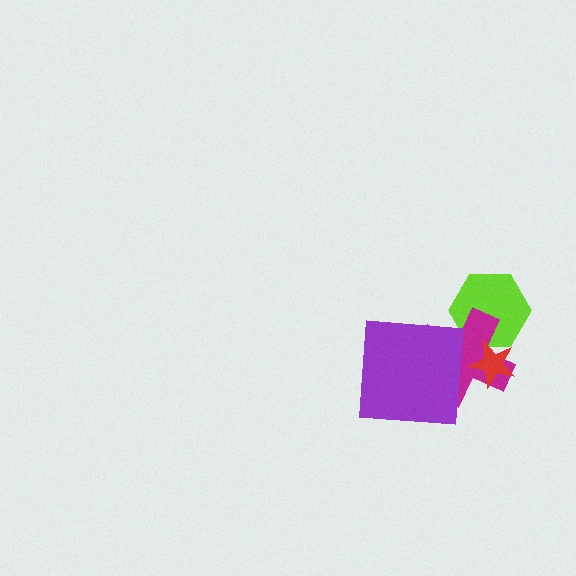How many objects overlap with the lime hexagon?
2 objects overlap with the lime hexagon.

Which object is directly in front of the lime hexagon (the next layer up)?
The magenta cross is directly in front of the lime hexagon.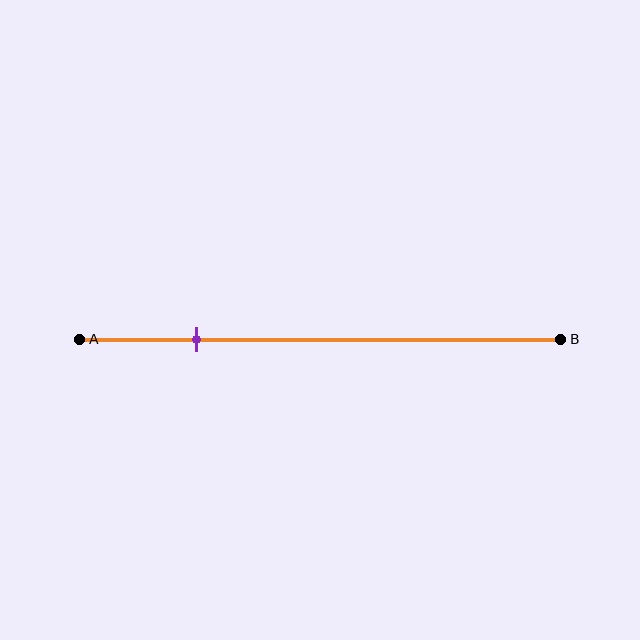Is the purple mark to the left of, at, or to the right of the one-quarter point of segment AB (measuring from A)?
The purple mark is approximately at the one-quarter point of segment AB.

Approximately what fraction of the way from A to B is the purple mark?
The purple mark is approximately 25% of the way from A to B.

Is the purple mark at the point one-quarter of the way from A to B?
Yes, the mark is approximately at the one-quarter point.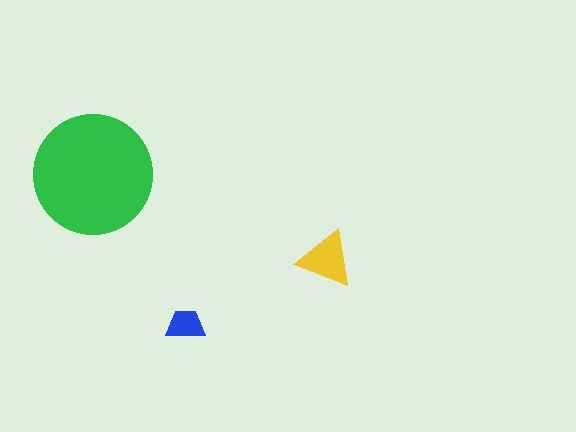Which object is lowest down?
The blue trapezoid is bottommost.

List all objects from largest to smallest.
The green circle, the yellow triangle, the blue trapezoid.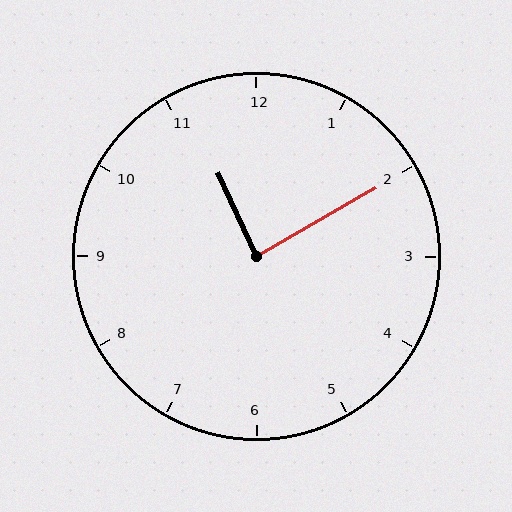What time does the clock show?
11:10.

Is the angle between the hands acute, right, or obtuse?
It is right.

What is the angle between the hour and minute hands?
Approximately 85 degrees.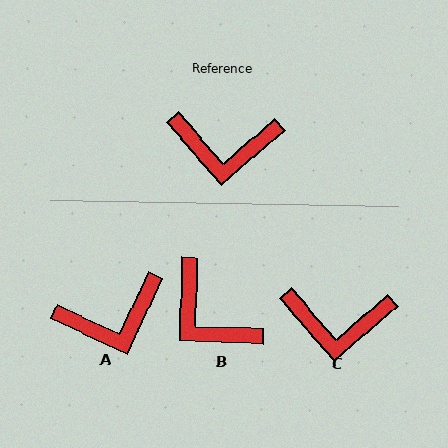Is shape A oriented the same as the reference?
No, it is off by about 24 degrees.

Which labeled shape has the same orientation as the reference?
C.